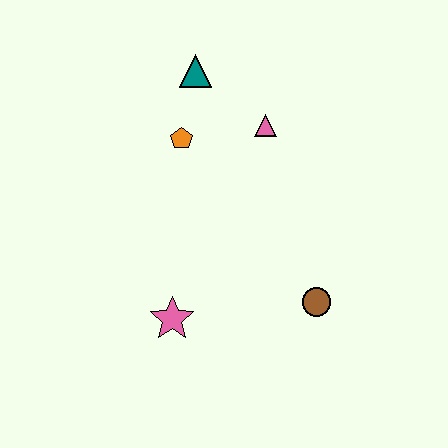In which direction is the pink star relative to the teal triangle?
The pink star is below the teal triangle.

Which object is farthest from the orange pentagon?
The brown circle is farthest from the orange pentagon.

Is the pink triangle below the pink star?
No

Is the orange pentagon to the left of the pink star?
No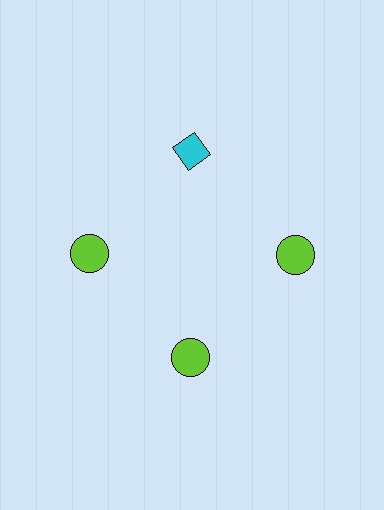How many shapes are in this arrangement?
There are 4 shapes arranged in a ring pattern.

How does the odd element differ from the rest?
It differs in both color (cyan instead of lime) and shape (diamond instead of circle).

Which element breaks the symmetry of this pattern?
The cyan diamond at roughly the 12 o'clock position breaks the symmetry. All other shapes are lime circles.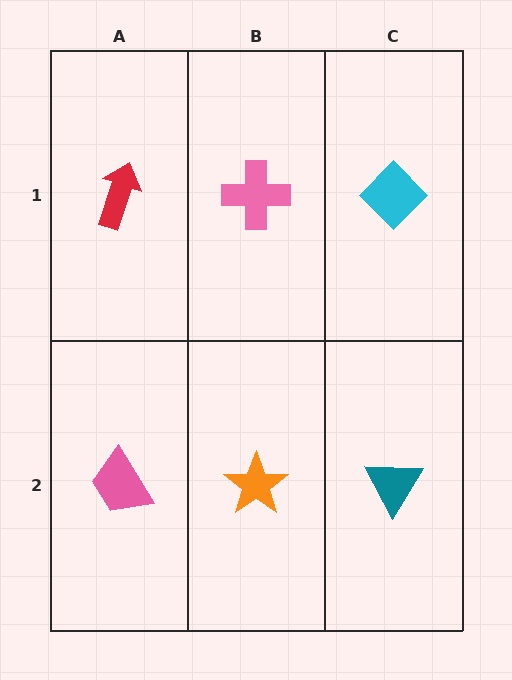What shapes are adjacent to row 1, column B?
An orange star (row 2, column B), a red arrow (row 1, column A), a cyan diamond (row 1, column C).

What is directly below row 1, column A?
A pink trapezoid.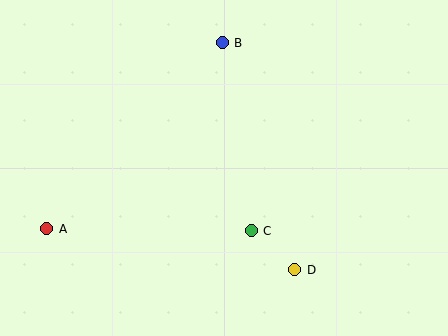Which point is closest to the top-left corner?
Point B is closest to the top-left corner.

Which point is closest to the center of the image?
Point C at (251, 231) is closest to the center.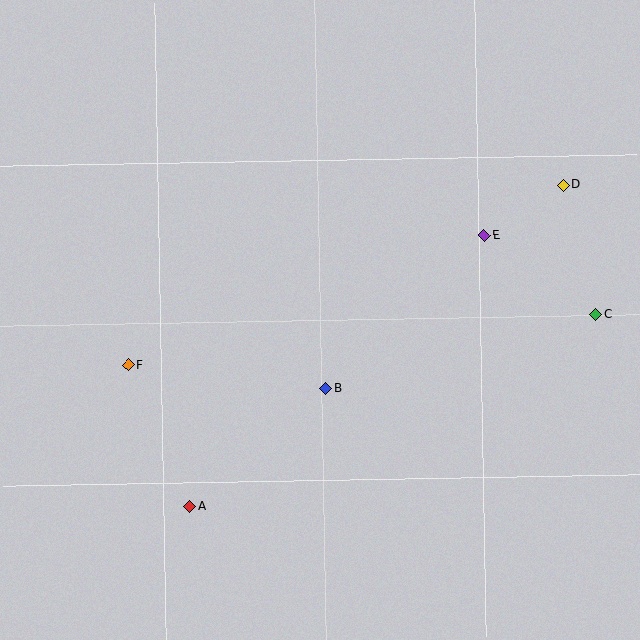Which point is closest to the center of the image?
Point B at (326, 388) is closest to the center.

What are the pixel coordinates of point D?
Point D is at (563, 185).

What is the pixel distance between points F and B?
The distance between F and B is 199 pixels.